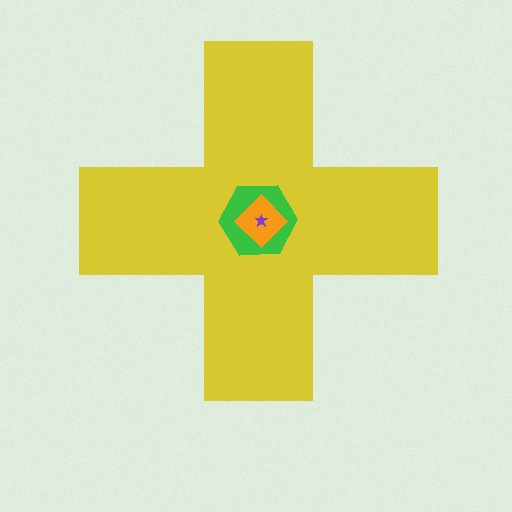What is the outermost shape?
The yellow cross.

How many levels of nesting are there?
4.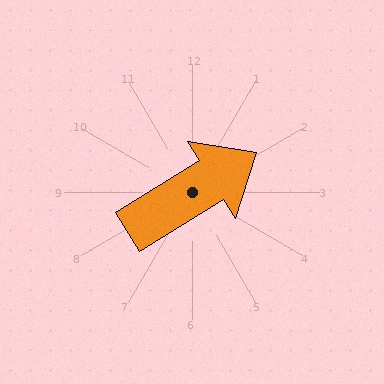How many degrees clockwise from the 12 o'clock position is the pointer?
Approximately 58 degrees.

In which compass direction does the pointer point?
Northeast.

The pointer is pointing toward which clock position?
Roughly 2 o'clock.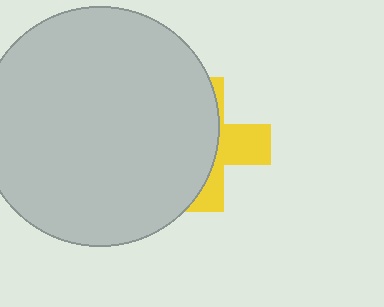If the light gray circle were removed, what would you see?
You would see the complete yellow cross.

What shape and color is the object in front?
The object in front is a light gray circle.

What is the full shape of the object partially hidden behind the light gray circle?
The partially hidden object is a yellow cross.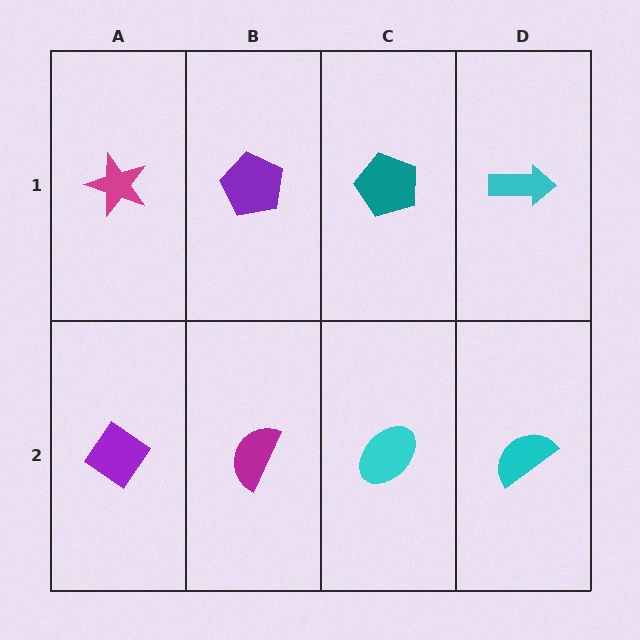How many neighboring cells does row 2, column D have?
2.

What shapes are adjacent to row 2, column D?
A cyan arrow (row 1, column D), a cyan ellipse (row 2, column C).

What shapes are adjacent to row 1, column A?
A purple diamond (row 2, column A), a purple pentagon (row 1, column B).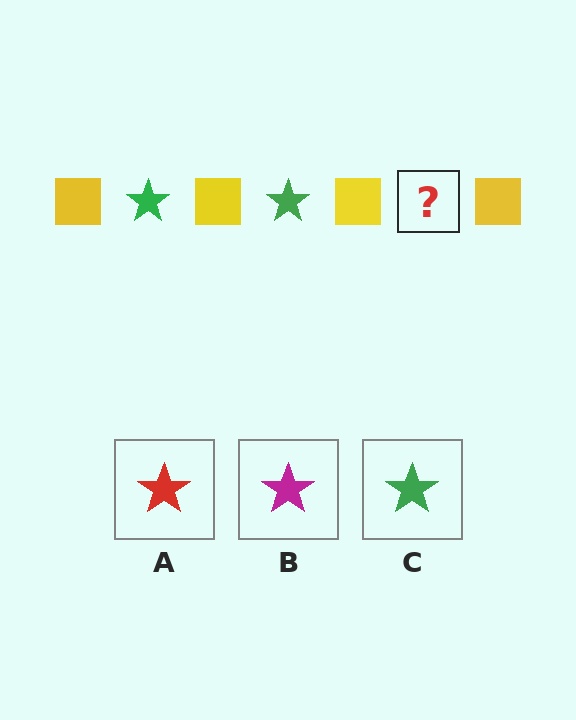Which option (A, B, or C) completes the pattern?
C.